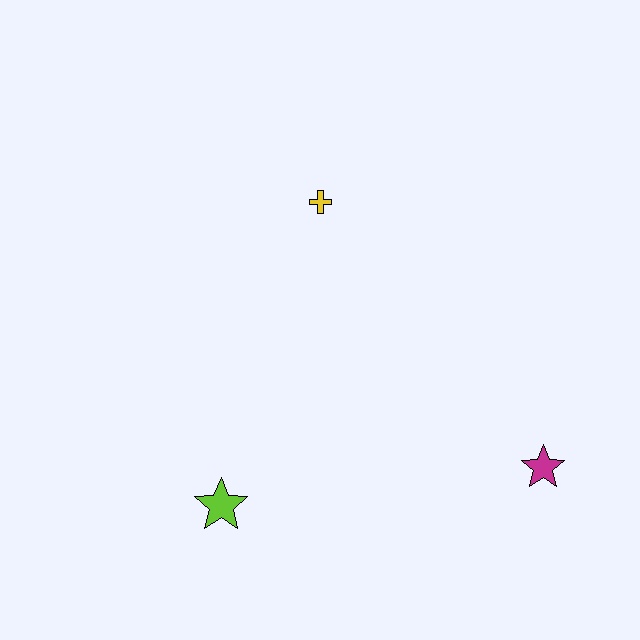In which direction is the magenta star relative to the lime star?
The magenta star is to the right of the lime star.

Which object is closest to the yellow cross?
The lime star is closest to the yellow cross.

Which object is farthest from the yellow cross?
The magenta star is farthest from the yellow cross.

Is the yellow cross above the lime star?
Yes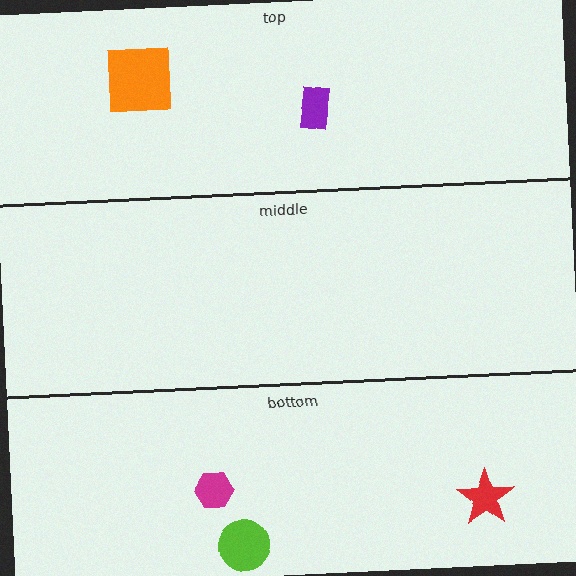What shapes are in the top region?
The orange square, the purple rectangle.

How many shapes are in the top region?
2.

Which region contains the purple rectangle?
The top region.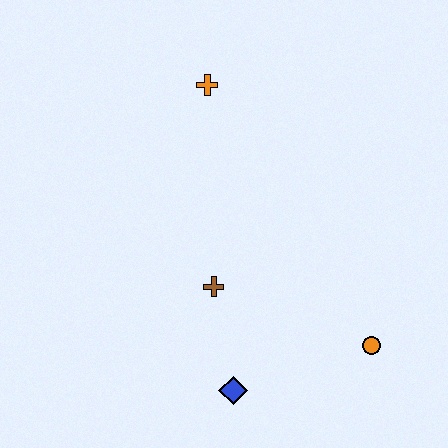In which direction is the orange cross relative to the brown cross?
The orange cross is above the brown cross.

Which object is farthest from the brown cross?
The orange cross is farthest from the brown cross.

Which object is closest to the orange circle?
The blue diamond is closest to the orange circle.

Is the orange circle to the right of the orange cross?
Yes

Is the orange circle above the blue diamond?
Yes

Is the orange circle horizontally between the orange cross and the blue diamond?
No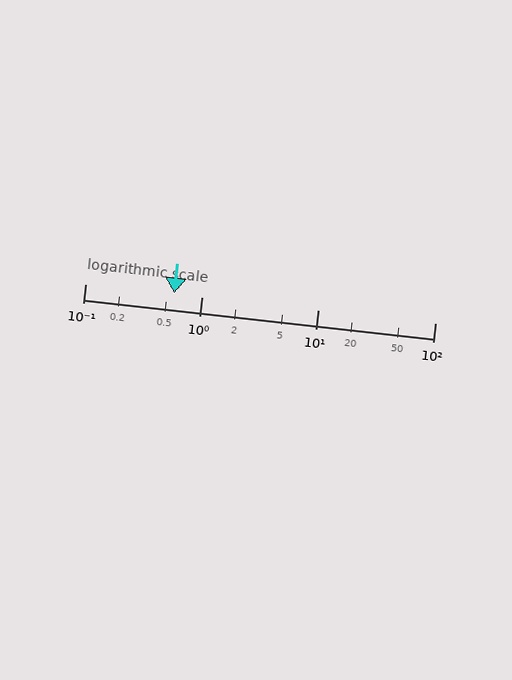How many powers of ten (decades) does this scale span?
The scale spans 3 decades, from 0.1 to 100.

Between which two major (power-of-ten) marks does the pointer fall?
The pointer is between 0.1 and 1.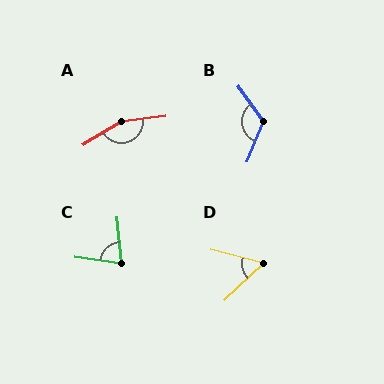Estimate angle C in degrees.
Approximately 77 degrees.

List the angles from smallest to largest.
D (57°), C (77°), B (122°), A (156°).